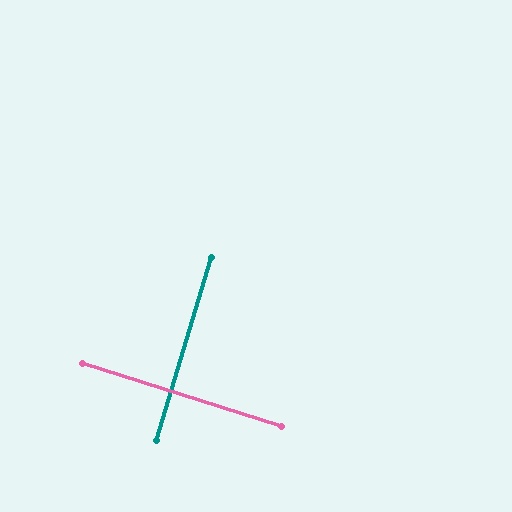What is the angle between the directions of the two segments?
Approximately 89 degrees.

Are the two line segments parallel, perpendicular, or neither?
Perpendicular — they meet at approximately 89°.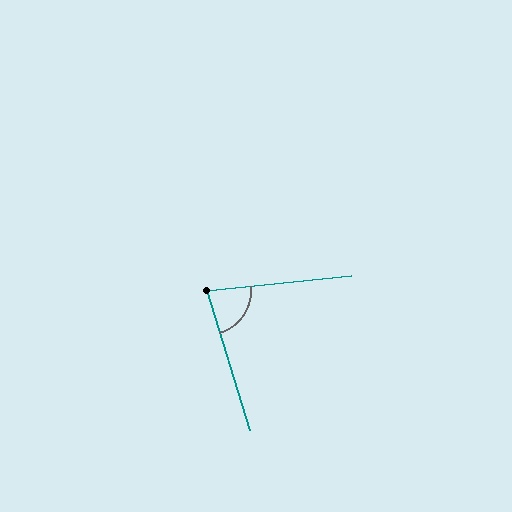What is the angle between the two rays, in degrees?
Approximately 79 degrees.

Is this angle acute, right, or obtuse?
It is acute.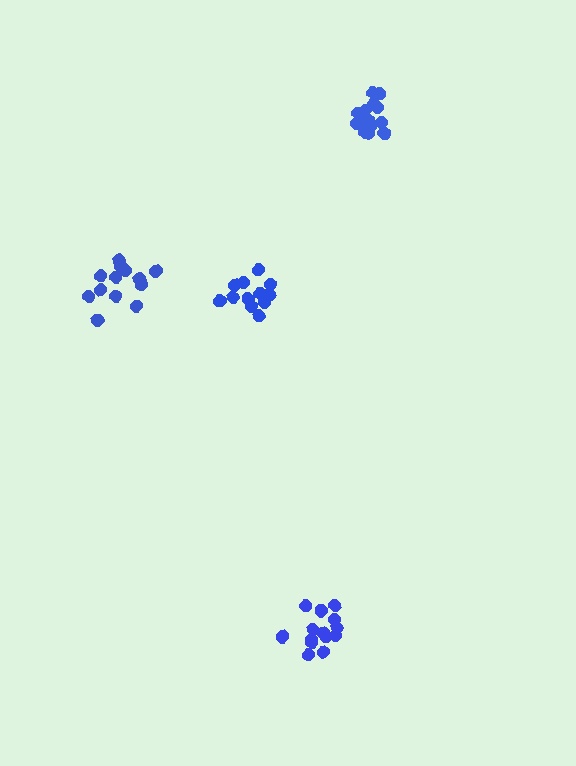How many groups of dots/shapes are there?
There are 4 groups.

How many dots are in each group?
Group 1: 12 dots, Group 2: 14 dots, Group 3: 13 dots, Group 4: 14 dots (53 total).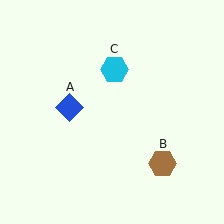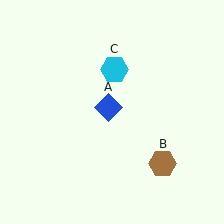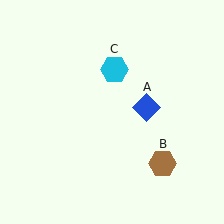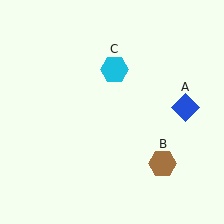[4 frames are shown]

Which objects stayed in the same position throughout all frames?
Brown hexagon (object B) and cyan hexagon (object C) remained stationary.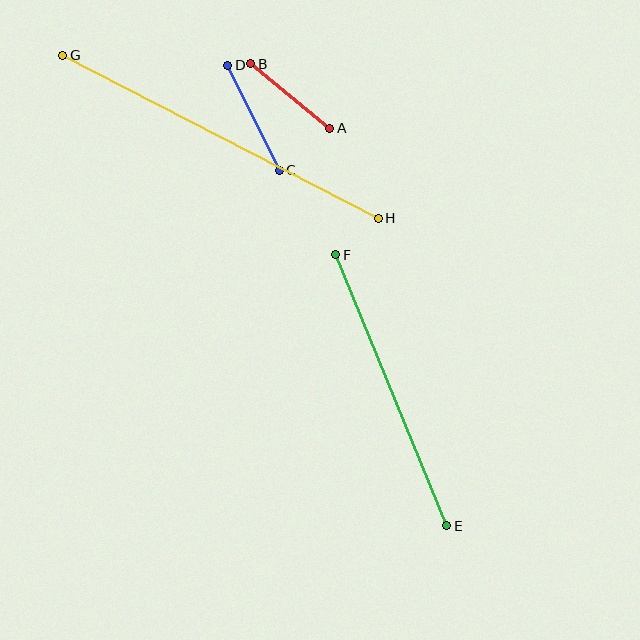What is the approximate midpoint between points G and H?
The midpoint is at approximately (221, 137) pixels.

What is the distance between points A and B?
The distance is approximately 102 pixels.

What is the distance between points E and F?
The distance is approximately 293 pixels.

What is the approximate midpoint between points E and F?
The midpoint is at approximately (391, 390) pixels.